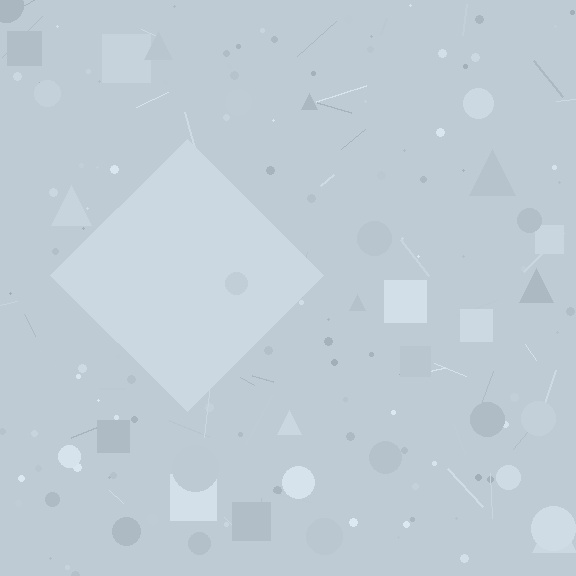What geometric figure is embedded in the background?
A diamond is embedded in the background.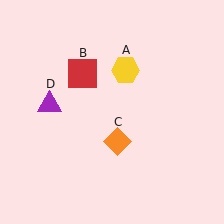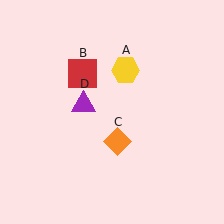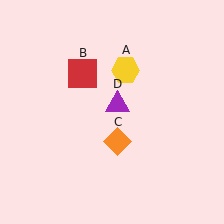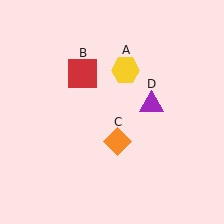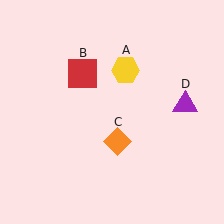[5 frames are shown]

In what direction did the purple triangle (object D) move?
The purple triangle (object D) moved right.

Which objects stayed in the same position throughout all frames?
Yellow hexagon (object A) and red square (object B) and orange diamond (object C) remained stationary.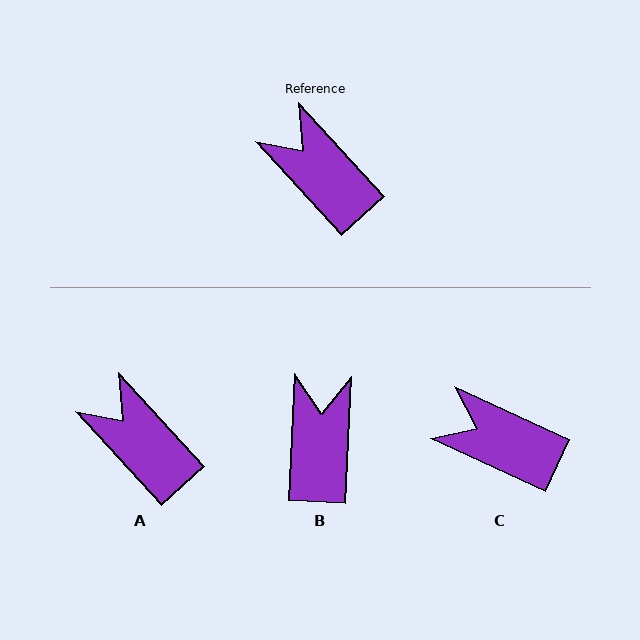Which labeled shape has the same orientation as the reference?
A.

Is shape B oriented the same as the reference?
No, it is off by about 45 degrees.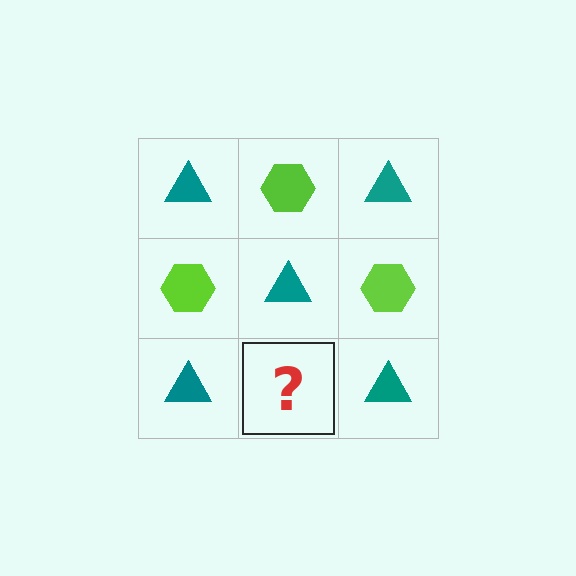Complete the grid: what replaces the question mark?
The question mark should be replaced with a lime hexagon.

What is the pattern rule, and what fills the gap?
The rule is that it alternates teal triangle and lime hexagon in a checkerboard pattern. The gap should be filled with a lime hexagon.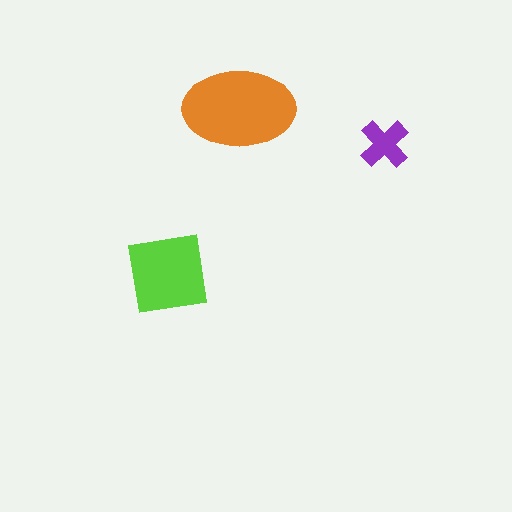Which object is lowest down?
The lime square is bottommost.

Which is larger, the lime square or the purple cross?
The lime square.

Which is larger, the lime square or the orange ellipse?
The orange ellipse.